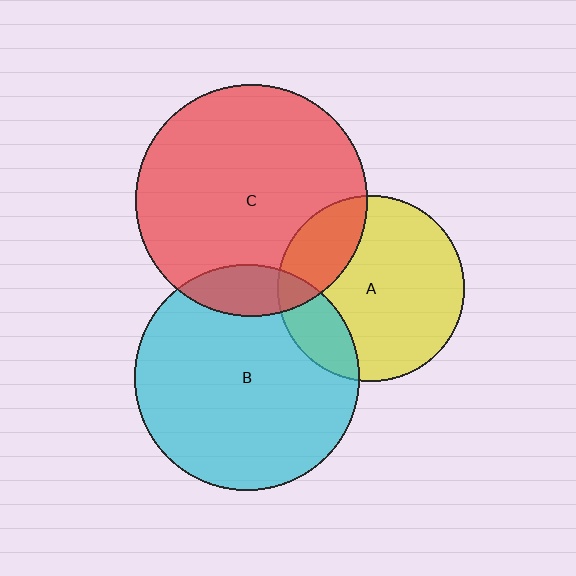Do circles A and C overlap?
Yes.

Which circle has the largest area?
Circle C (red).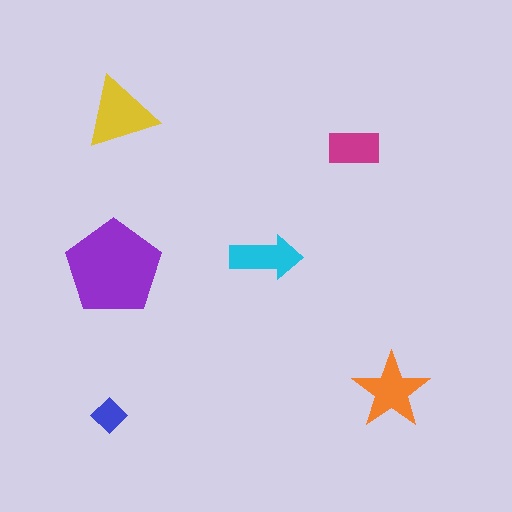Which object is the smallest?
The blue diamond.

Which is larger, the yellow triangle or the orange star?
The yellow triangle.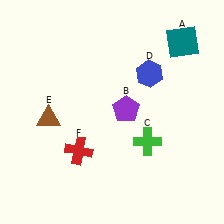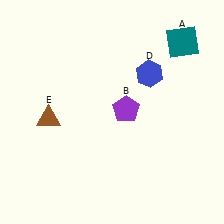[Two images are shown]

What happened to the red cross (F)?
The red cross (F) was removed in Image 2. It was in the bottom-left area of Image 1.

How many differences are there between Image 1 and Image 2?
There are 2 differences between the two images.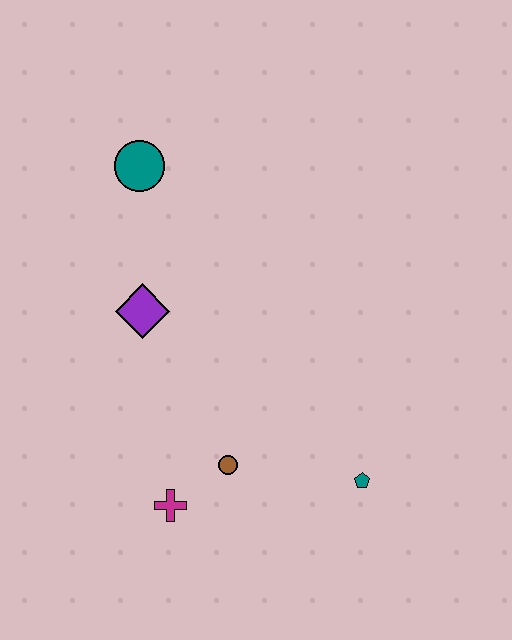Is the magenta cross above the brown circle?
No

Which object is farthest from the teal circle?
The teal pentagon is farthest from the teal circle.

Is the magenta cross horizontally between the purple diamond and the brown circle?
Yes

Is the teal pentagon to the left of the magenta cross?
No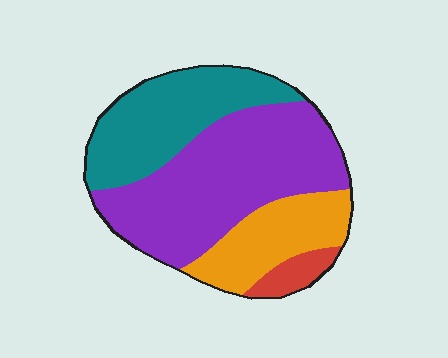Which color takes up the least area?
Red, at roughly 5%.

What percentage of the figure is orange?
Orange covers roughly 20% of the figure.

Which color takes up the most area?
Purple, at roughly 45%.